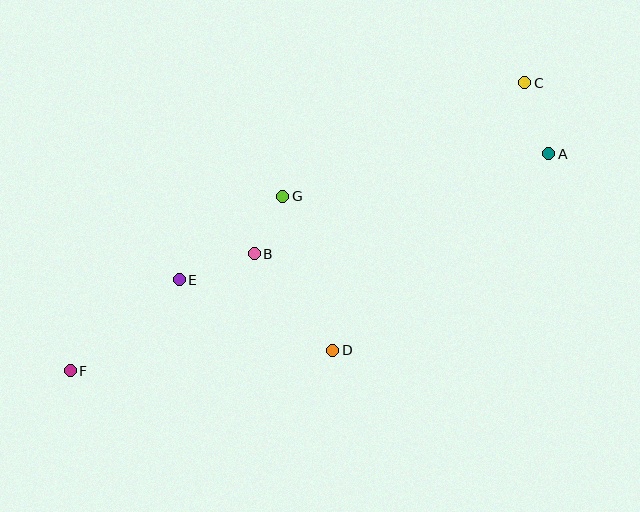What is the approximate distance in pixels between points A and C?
The distance between A and C is approximately 75 pixels.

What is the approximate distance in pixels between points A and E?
The distance between A and E is approximately 390 pixels.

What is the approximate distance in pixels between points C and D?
The distance between C and D is approximately 329 pixels.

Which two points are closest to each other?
Points B and G are closest to each other.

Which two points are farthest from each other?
Points C and F are farthest from each other.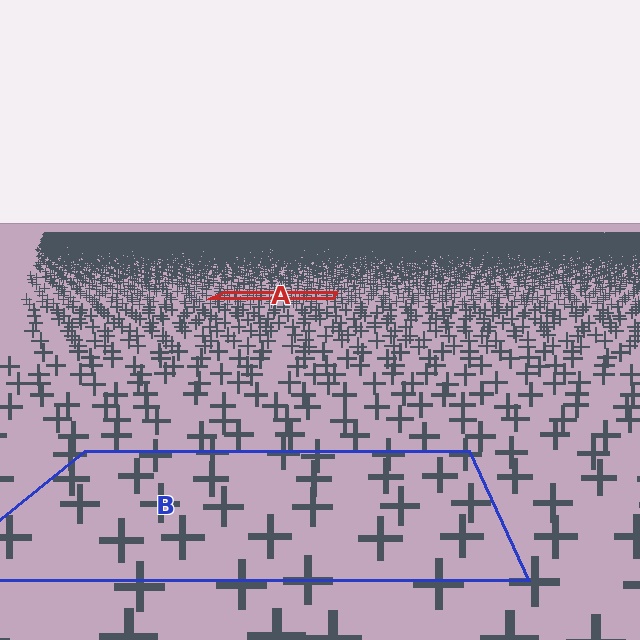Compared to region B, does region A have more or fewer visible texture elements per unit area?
Region A has more texture elements per unit area — they are packed more densely because it is farther away.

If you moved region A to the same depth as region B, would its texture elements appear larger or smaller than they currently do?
They would appear larger. At a closer depth, the same texture elements are projected at a bigger on-screen size.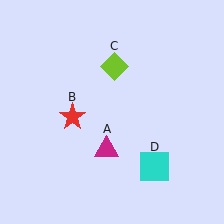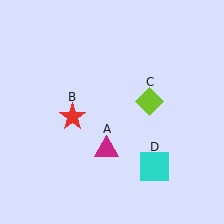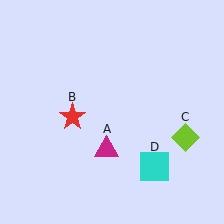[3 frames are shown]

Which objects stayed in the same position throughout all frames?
Magenta triangle (object A) and red star (object B) and cyan square (object D) remained stationary.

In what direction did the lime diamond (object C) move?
The lime diamond (object C) moved down and to the right.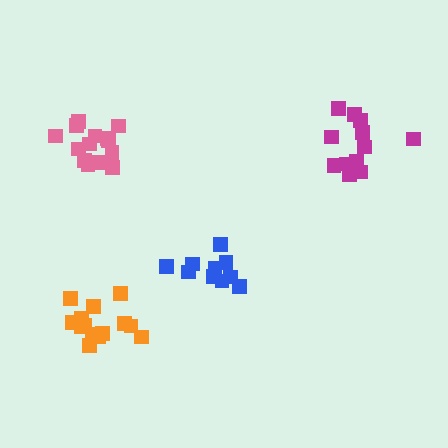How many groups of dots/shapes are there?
There are 4 groups.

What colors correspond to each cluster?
The clusters are colored: orange, magenta, blue, pink.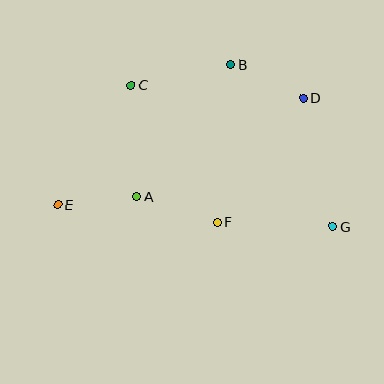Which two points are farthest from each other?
Points E and G are farthest from each other.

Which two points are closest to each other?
Points A and E are closest to each other.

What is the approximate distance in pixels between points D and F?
The distance between D and F is approximately 151 pixels.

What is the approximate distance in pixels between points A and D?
The distance between A and D is approximately 194 pixels.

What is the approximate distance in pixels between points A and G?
The distance between A and G is approximately 198 pixels.